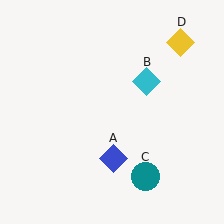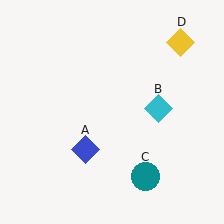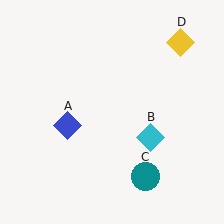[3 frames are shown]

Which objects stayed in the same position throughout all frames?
Teal circle (object C) and yellow diamond (object D) remained stationary.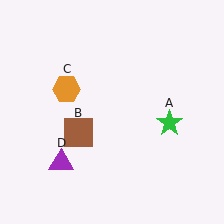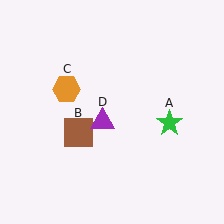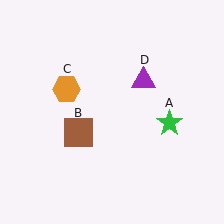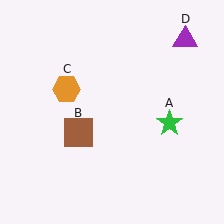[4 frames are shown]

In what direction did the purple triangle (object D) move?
The purple triangle (object D) moved up and to the right.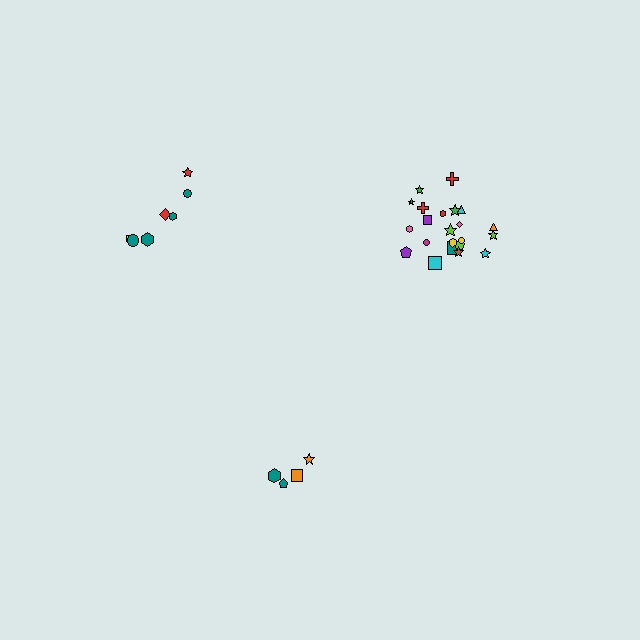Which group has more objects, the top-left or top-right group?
The top-right group.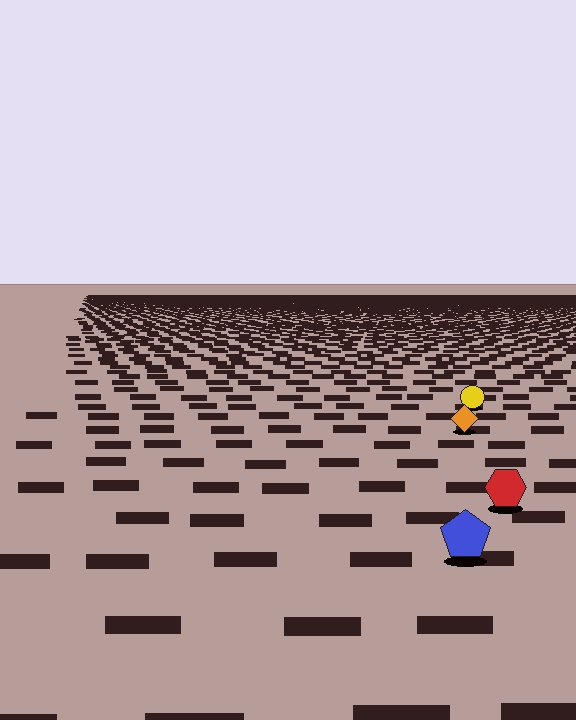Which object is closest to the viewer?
The blue pentagon is closest. The texture marks near it are larger and more spread out.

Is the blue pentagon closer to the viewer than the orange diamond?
Yes. The blue pentagon is closer — you can tell from the texture gradient: the ground texture is coarser near it.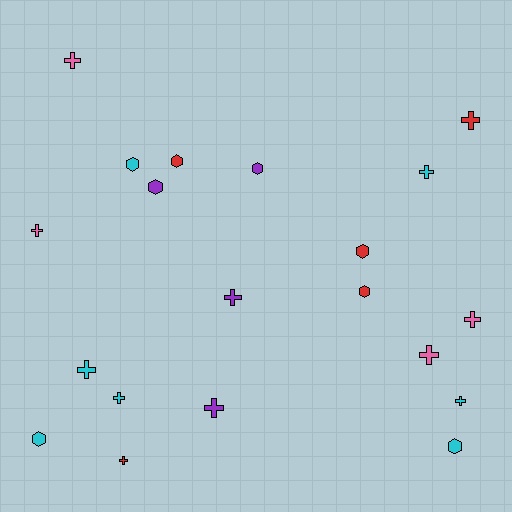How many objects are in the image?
There are 20 objects.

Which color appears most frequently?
Cyan, with 7 objects.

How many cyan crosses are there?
There are 4 cyan crosses.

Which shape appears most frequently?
Cross, with 12 objects.